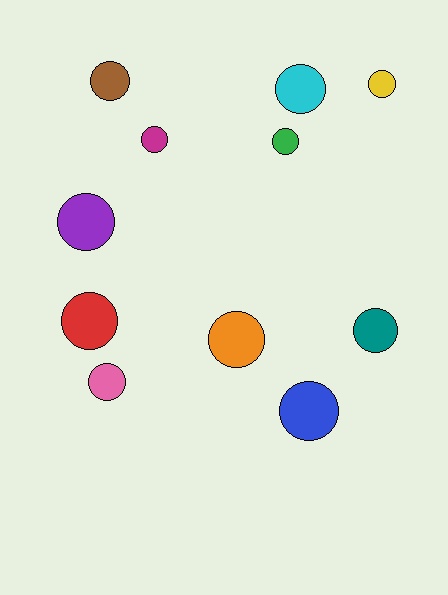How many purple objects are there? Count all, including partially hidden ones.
There is 1 purple object.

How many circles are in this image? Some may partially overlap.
There are 11 circles.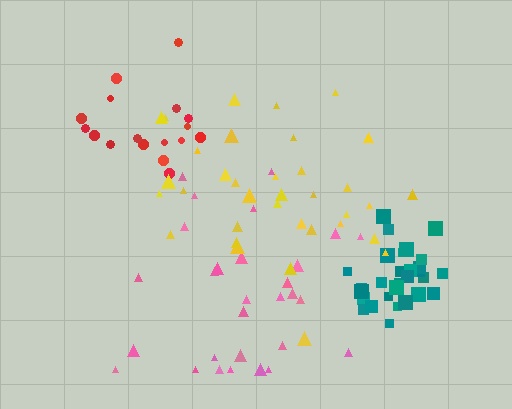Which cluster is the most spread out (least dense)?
Pink.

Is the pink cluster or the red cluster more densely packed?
Red.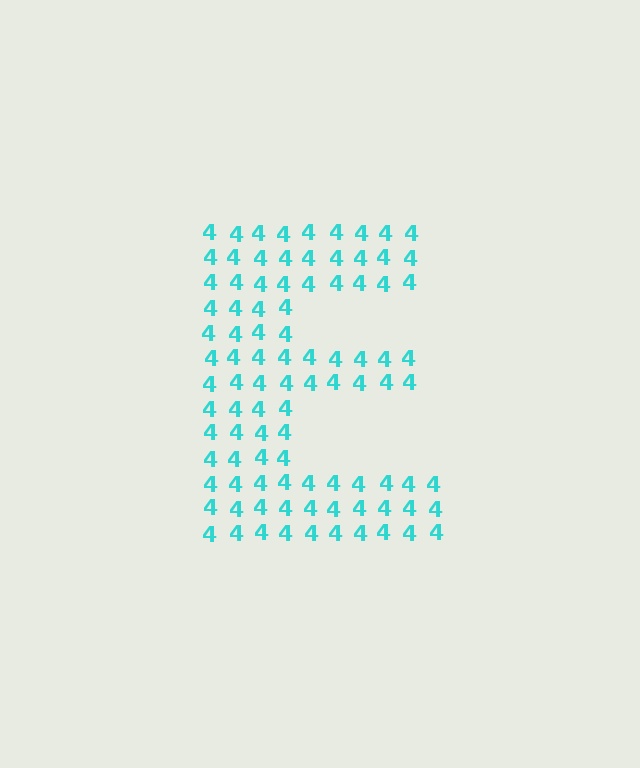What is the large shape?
The large shape is the letter E.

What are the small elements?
The small elements are digit 4's.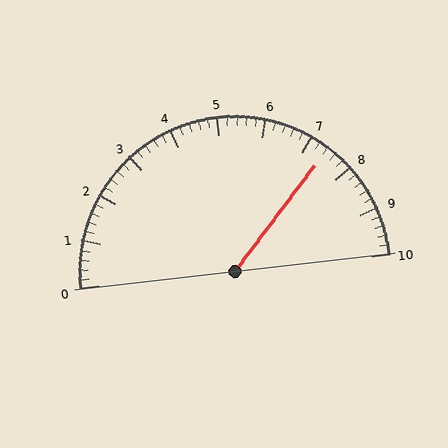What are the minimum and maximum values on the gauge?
The gauge ranges from 0 to 10.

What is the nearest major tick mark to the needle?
The nearest major tick mark is 7.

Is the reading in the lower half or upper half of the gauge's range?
The reading is in the upper half of the range (0 to 10).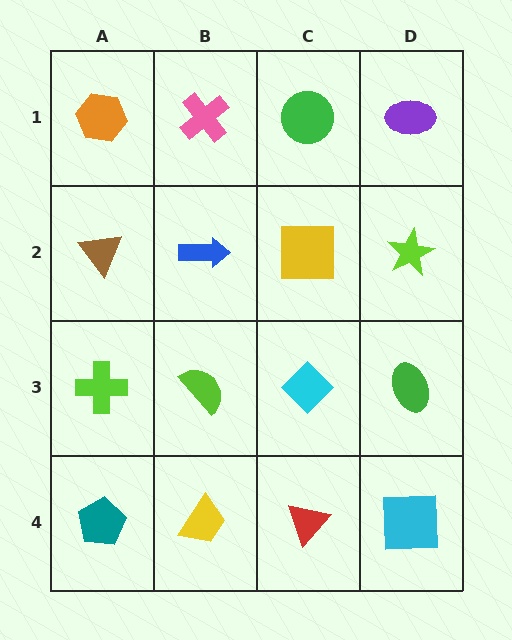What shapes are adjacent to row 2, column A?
An orange hexagon (row 1, column A), a lime cross (row 3, column A), a blue arrow (row 2, column B).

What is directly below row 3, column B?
A yellow trapezoid.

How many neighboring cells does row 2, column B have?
4.